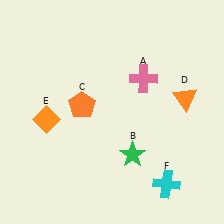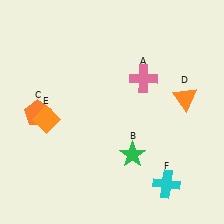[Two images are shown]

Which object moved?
The orange pentagon (C) moved left.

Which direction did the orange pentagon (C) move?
The orange pentagon (C) moved left.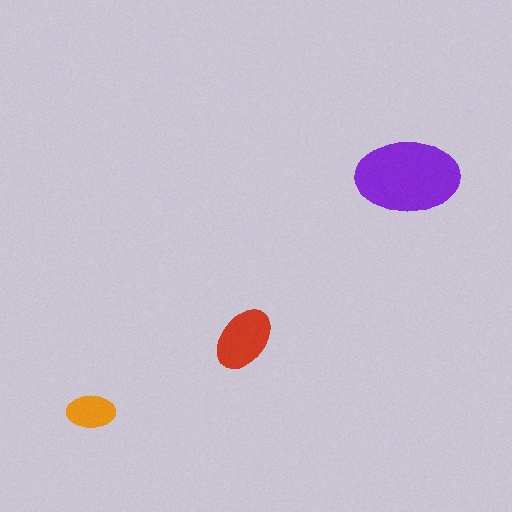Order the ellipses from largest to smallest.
the purple one, the red one, the orange one.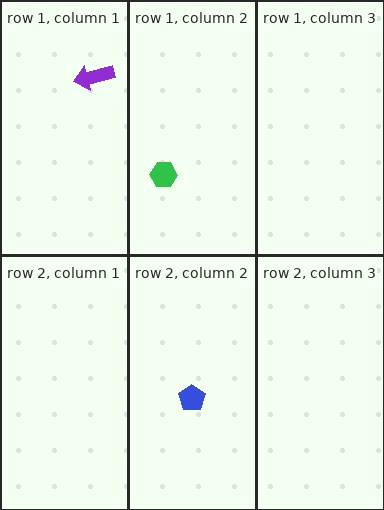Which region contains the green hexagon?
The row 1, column 2 region.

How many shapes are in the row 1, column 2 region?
1.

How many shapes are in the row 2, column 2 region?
1.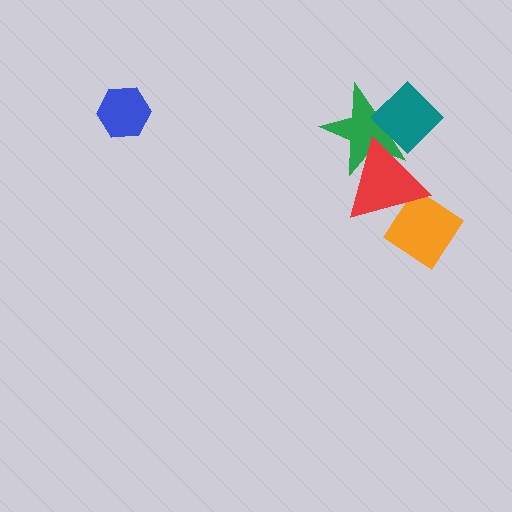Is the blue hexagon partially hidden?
No, no other shape covers it.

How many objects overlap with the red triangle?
3 objects overlap with the red triangle.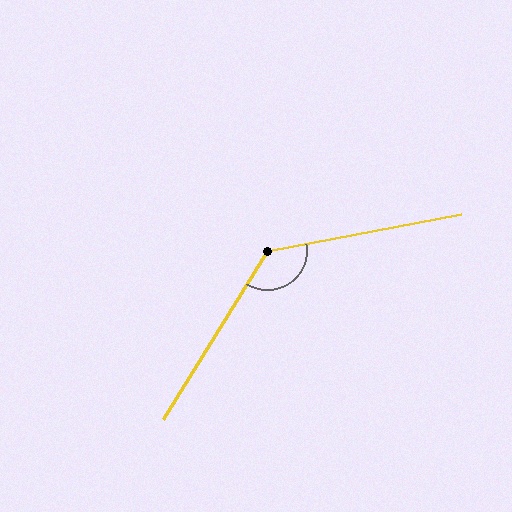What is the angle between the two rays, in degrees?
Approximately 132 degrees.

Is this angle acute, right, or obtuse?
It is obtuse.